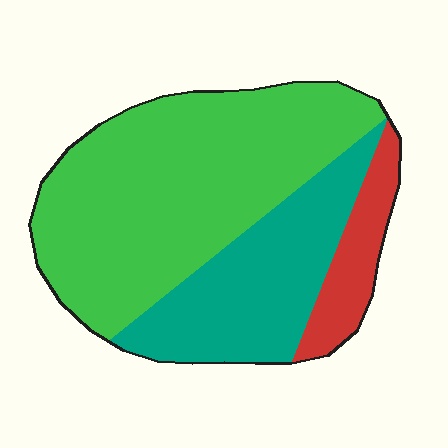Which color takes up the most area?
Green, at roughly 60%.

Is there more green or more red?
Green.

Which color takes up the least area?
Red, at roughly 10%.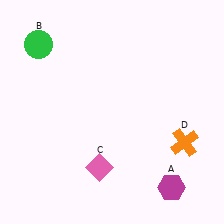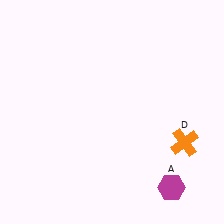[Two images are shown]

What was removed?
The green circle (B), the pink diamond (C) were removed in Image 2.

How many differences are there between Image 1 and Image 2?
There are 2 differences between the two images.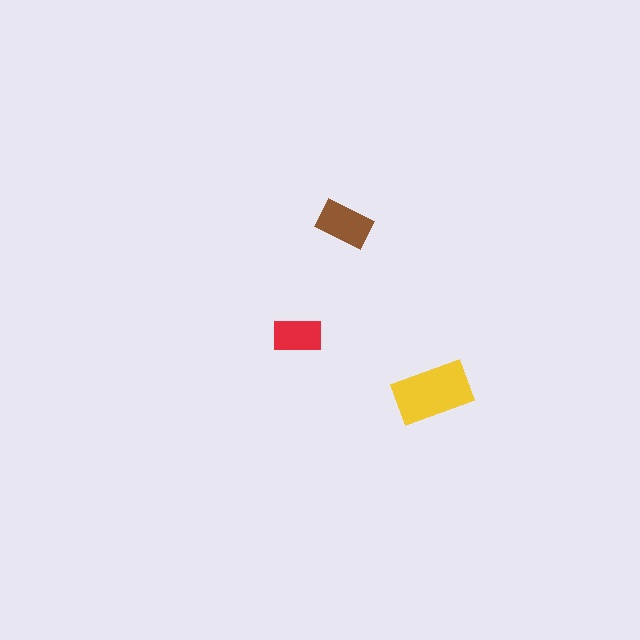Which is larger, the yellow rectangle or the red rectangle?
The yellow one.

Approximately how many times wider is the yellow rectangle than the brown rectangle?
About 1.5 times wider.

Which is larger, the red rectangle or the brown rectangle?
The brown one.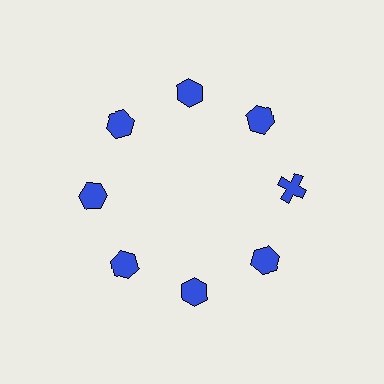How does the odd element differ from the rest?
It has a different shape: cross instead of hexagon.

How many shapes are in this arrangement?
There are 8 shapes arranged in a ring pattern.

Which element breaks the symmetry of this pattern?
The blue cross at roughly the 3 o'clock position breaks the symmetry. All other shapes are blue hexagons.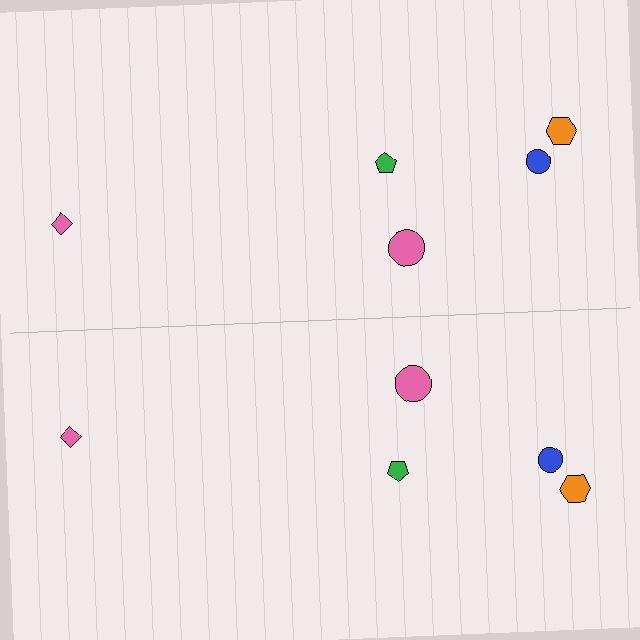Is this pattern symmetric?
Yes, this pattern has bilateral (reflection) symmetry.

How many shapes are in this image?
There are 10 shapes in this image.